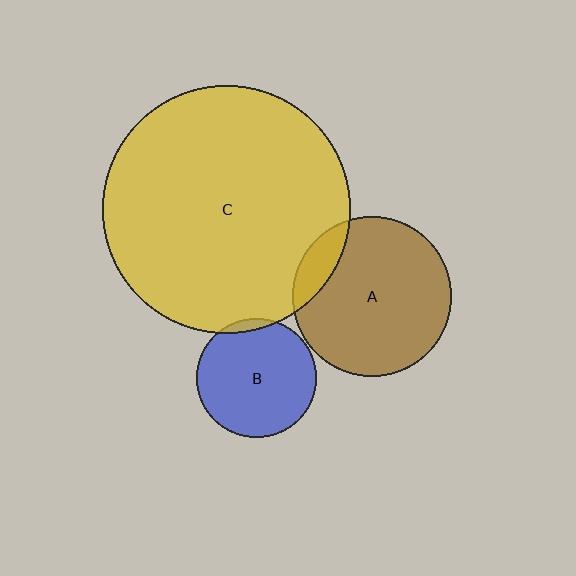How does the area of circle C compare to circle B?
Approximately 4.3 times.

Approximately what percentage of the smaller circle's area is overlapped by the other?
Approximately 5%.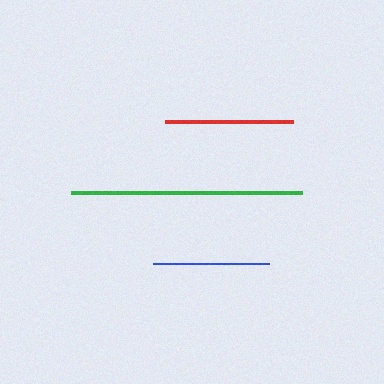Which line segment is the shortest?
The blue line is the shortest at approximately 116 pixels.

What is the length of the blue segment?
The blue segment is approximately 116 pixels long.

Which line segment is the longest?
The green line is the longest at approximately 231 pixels.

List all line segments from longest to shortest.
From longest to shortest: green, red, blue.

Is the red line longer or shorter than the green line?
The green line is longer than the red line.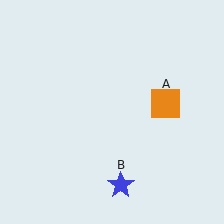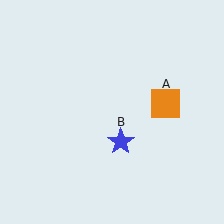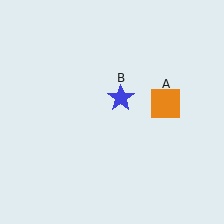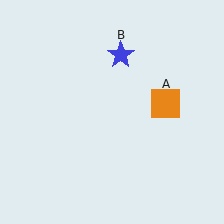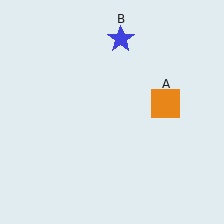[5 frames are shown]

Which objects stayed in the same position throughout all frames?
Orange square (object A) remained stationary.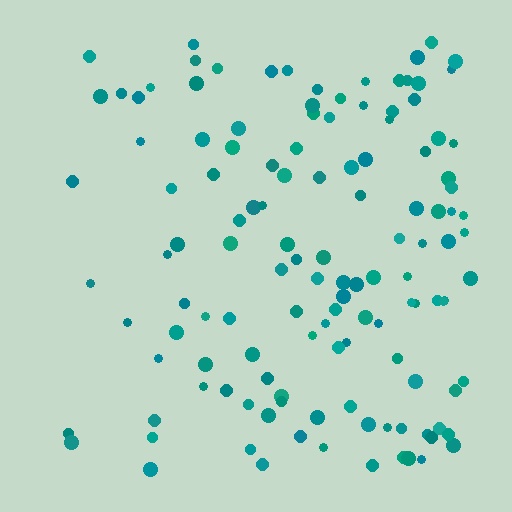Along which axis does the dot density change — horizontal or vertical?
Horizontal.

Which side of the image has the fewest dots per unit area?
The left.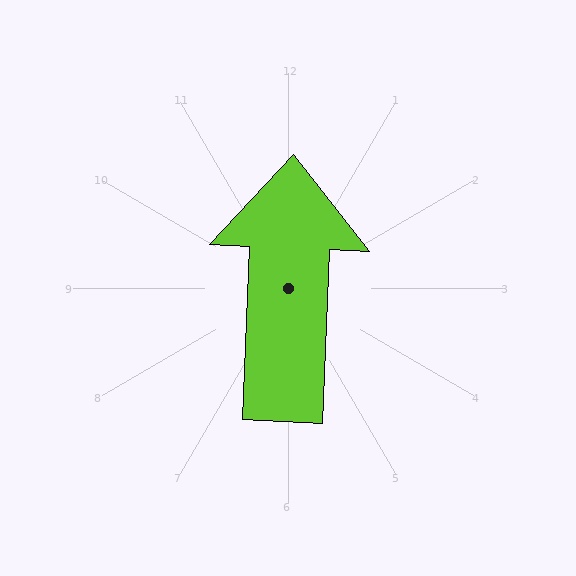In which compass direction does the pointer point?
North.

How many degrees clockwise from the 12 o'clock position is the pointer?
Approximately 2 degrees.